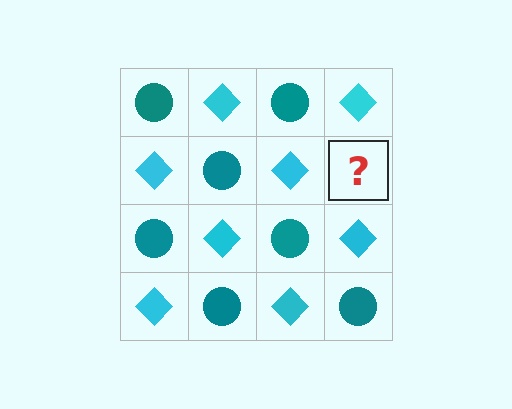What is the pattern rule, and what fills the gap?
The rule is that it alternates teal circle and cyan diamond in a checkerboard pattern. The gap should be filled with a teal circle.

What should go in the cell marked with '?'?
The missing cell should contain a teal circle.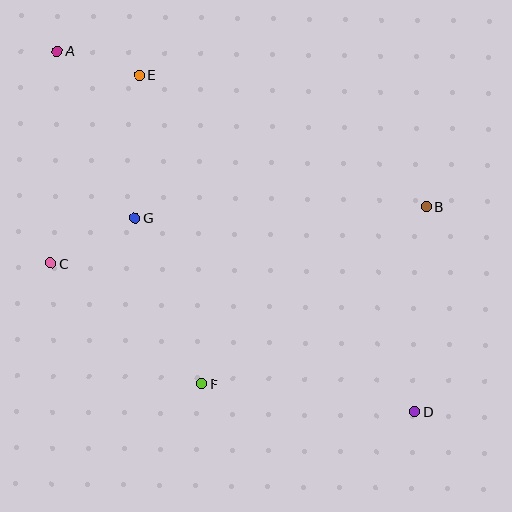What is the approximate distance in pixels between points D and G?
The distance between D and G is approximately 340 pixels.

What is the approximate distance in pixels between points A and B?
The distance between A and B is approximately 401 pixels.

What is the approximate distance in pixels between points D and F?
The distance between D and F is approximately 214 pixels.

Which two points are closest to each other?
Points A and E are closest to each other.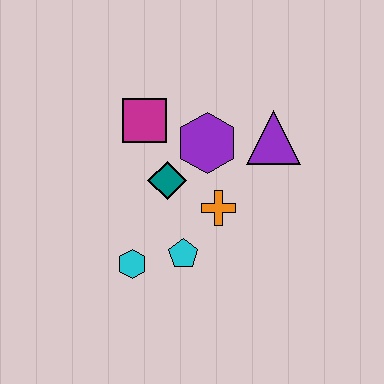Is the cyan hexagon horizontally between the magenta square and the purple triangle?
No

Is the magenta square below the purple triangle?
No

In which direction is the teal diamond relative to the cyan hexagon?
The teal diamond is above the cyan hexagon.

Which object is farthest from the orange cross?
The magenta square is farthest from the orange cross.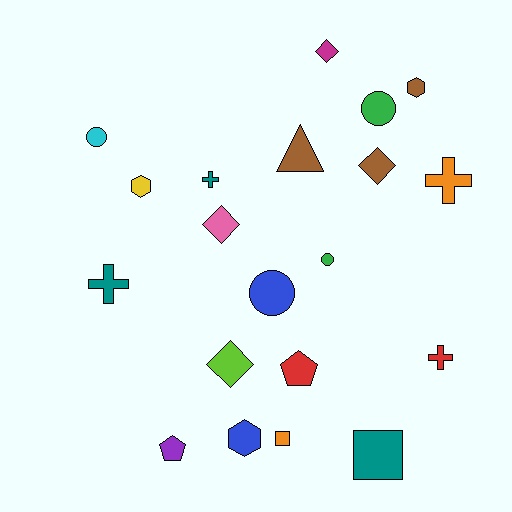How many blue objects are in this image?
There are 2 blue objects.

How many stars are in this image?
There are no stars.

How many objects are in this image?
There are 20 objects.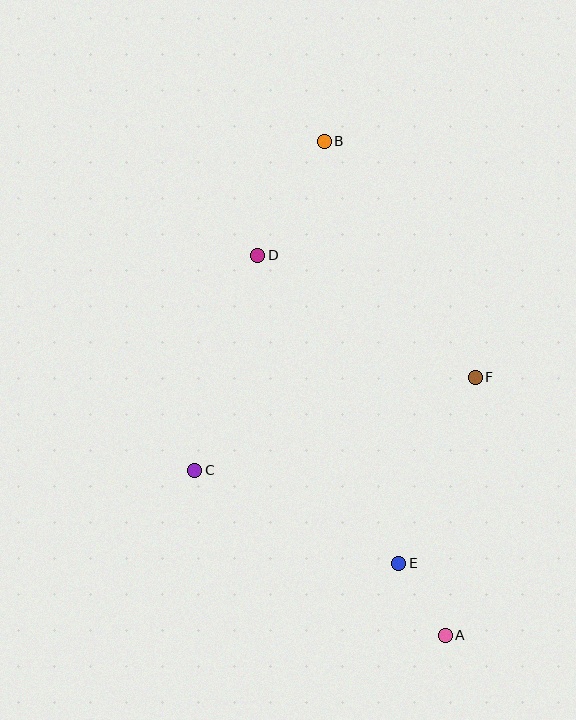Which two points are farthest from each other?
Points A and B are farthest from each other.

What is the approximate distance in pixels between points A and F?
The distance between A and F is approximately 260 pixels.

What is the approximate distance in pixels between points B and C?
The distance between B and C is approximately 354 pixels.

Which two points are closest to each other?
Points A and E are closest to each other.